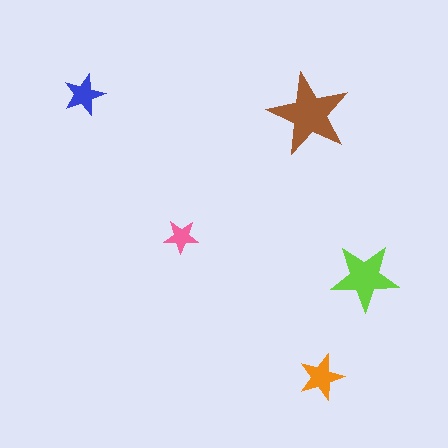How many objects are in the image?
There are 5 objects in the image.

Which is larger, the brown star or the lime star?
The brown one.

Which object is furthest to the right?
The lime star is rightmost.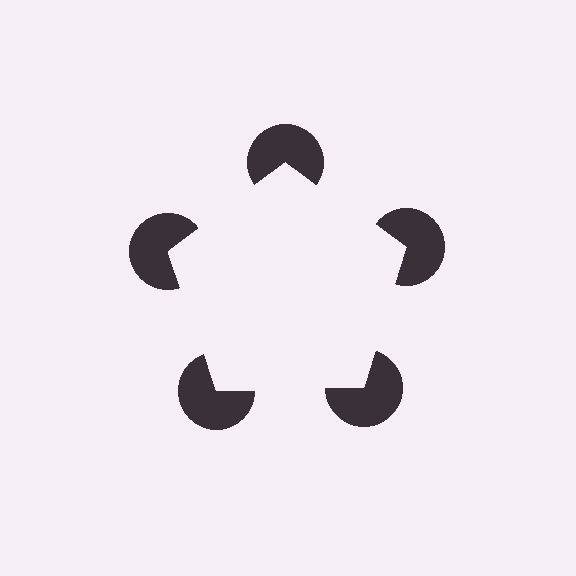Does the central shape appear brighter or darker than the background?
It typically appears slightly brighter than the background, even though no actual brightness change is drawn.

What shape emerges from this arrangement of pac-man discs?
An illusory pentagon — its edges are inferred from the aligned wedge cuts in the pac-man discs, not physically drawn.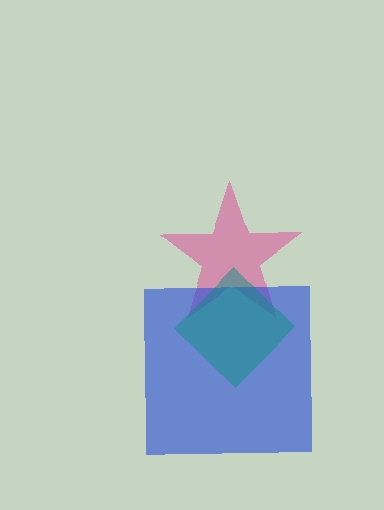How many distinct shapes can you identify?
There are 3 distinct shapes: a pink star, a blue square, a teal diamond.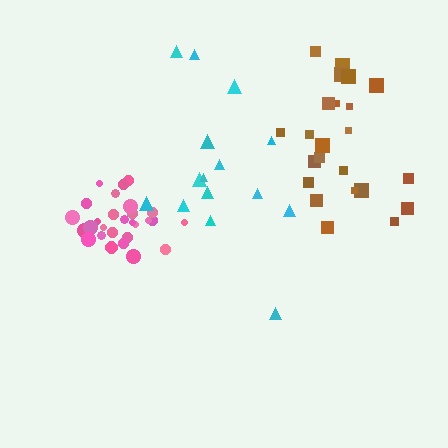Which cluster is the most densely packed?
Pink.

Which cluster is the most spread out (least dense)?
Cyan.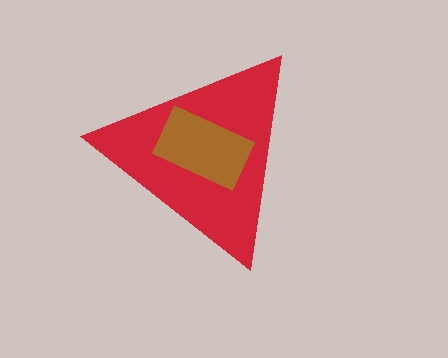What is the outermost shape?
The red triangle.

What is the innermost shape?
The brown rectangle.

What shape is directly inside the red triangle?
The brown rectangle.